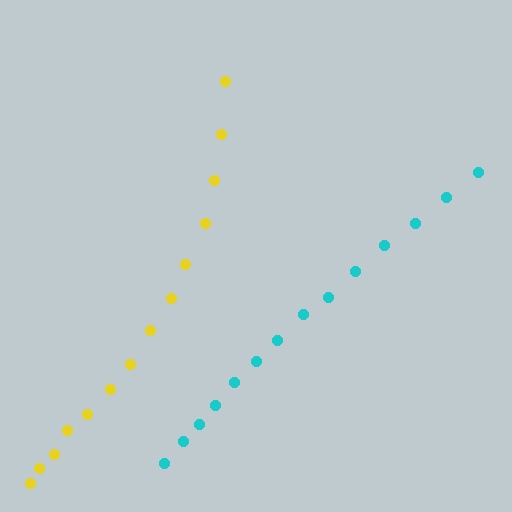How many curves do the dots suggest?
There are 2 distinct paths.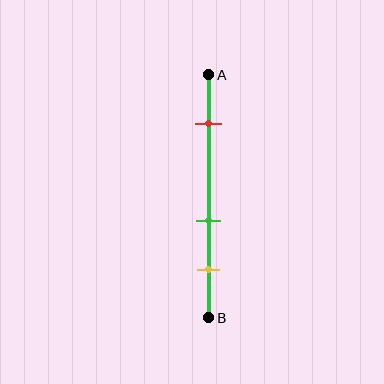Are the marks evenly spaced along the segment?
No, the marks are not evenly spaced.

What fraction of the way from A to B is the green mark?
The green mark is approximately 60% (0.6) of the way from A to B.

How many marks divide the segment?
There are 3 marks dividing the segment.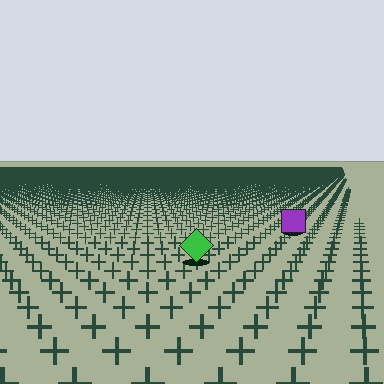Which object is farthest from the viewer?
The purple square is farthest from the viewer. It appears smaller and the ground texture around it is denser.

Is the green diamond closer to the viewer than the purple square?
Yes. The green diamond is closer — you can tell from the texture gradient: the ground texture is coarser near it.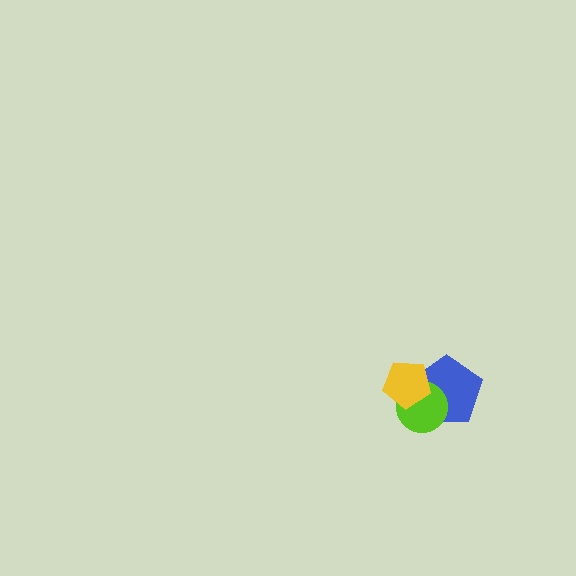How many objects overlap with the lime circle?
2 objects overlap with the lime circle.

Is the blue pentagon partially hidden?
Yes, it is partially covered by another shape.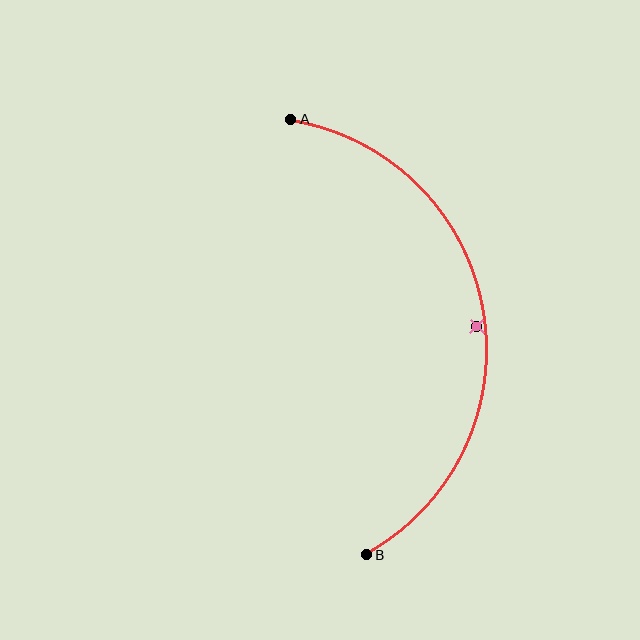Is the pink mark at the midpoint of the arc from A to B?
No — the pink mark does not lie on the arc at all. It sits slightly inside the curve.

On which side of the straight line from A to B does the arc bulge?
The arc bulges to the right of the straight line connecting A and B.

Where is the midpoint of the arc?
The arc midpoint is the point on the curve farthest from the straight line joining A and B. It sits to the right of that line.